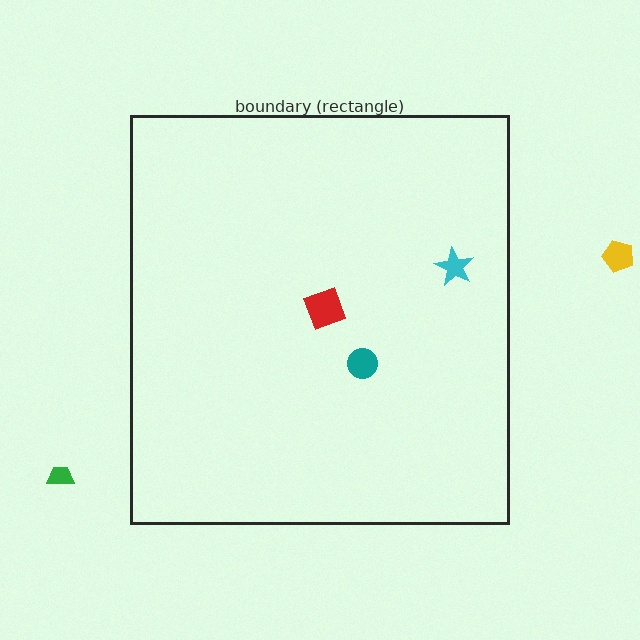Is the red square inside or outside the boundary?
Inside.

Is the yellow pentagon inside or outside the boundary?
Outside.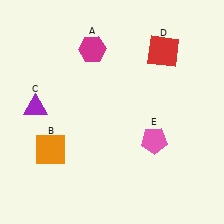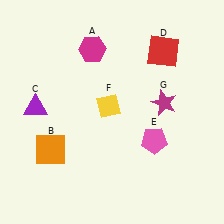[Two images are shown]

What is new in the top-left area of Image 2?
A yellow diamond (F) was added in the top-left area of Image 2.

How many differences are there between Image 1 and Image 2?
There are 2 differences between the two images.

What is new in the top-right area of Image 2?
A magenta star (G) was added in the top-right area of Image 2.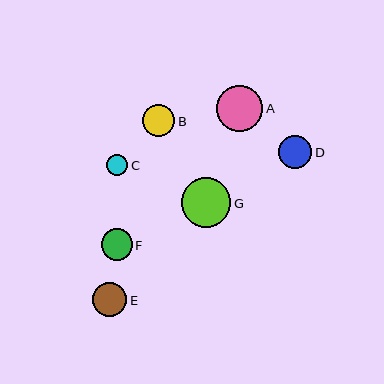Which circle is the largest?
Circle G is the largest with a size of approximately 50 pixels.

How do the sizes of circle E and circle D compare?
Circle E and circle D are approximately the same size.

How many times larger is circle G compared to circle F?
Circle G is approximately 1.6 times the size of circle F.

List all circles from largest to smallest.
From largest to smallest: G, A, E, D, B, F, C.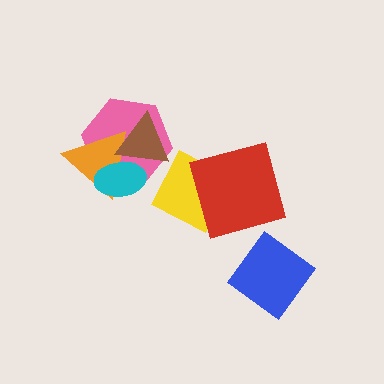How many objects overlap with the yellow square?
1 object overlaps with the yellow square.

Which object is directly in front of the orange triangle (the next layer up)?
The cyan ellipse is directly in front of the orange triangle.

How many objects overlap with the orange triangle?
3 objects overlap with the orange triangle.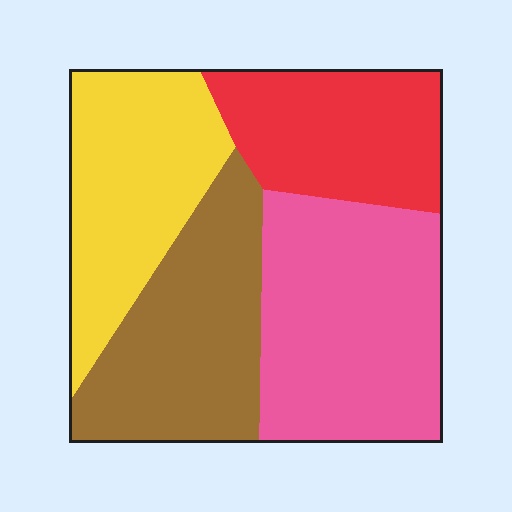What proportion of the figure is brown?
Brown takes up about one quarter (1/4) of the figure.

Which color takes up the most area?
Pink, at roughly 30%.